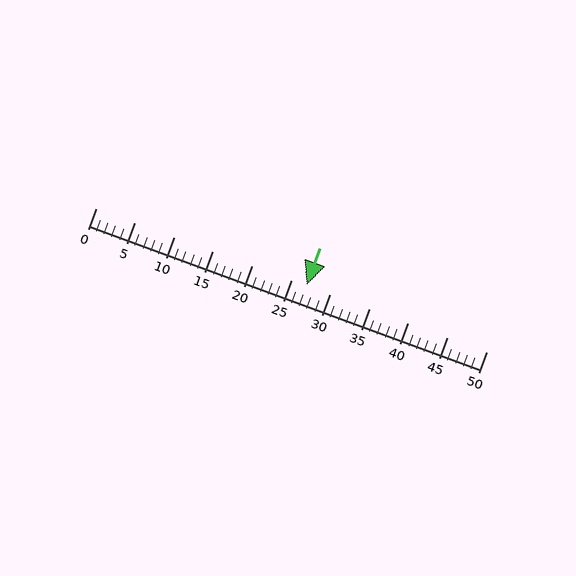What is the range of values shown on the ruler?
The ruler shows values from 0 to 50.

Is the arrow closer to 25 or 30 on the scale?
The arrow is closer to 25.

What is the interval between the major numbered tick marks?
The major tick marks are spaced 5 units apart.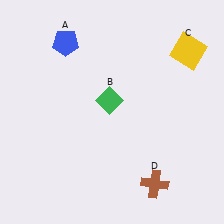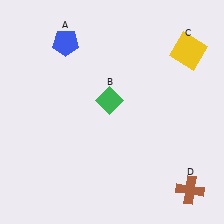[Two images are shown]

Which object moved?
The brown cross (D) moved right.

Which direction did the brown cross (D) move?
The brown cross (D) moved right.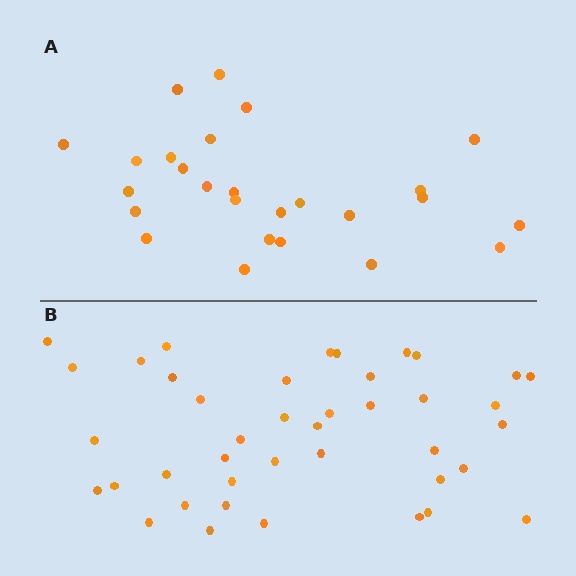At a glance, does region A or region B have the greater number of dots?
Region B (the bottom region) has more dots.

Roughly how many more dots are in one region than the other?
Region B has approximately 15 more dots than region A.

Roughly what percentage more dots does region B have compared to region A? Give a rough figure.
About 60% more.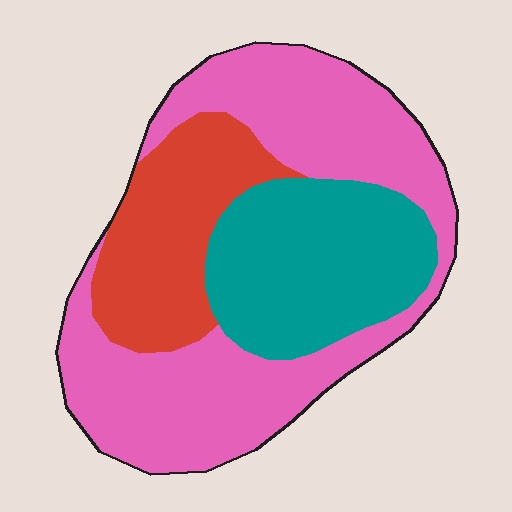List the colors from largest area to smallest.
From largest to smallest: pink, teal, red.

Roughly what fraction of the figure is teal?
Teal takes up about one quarter (1/4) of the figure.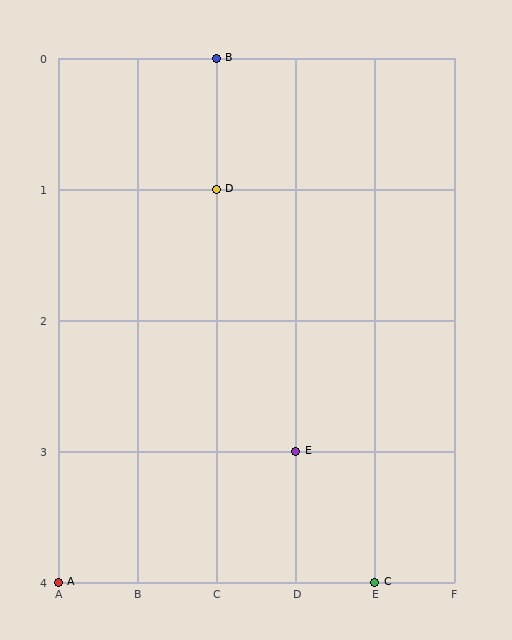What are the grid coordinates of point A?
Point A is at grid coordinates (A, 4).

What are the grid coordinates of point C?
Point C is at grid coordinates (E, 4).